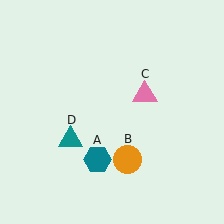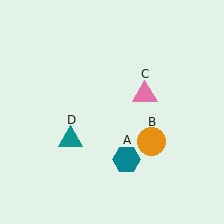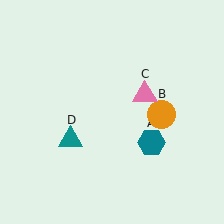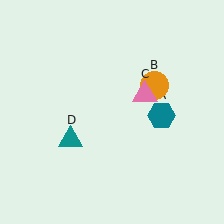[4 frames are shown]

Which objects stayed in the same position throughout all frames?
Pink triangle (object C) and teal triangle (object D) remained stationary.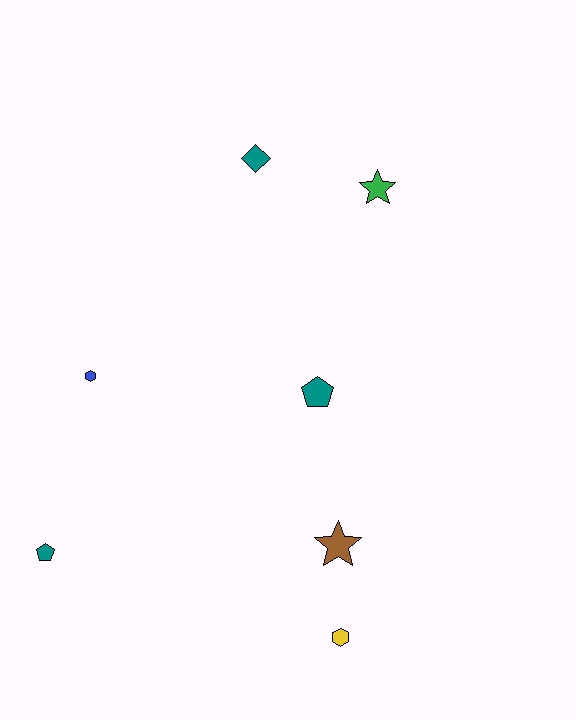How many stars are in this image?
There are 2 stars.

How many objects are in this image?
There are 7 objects.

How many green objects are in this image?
There is 1 green object.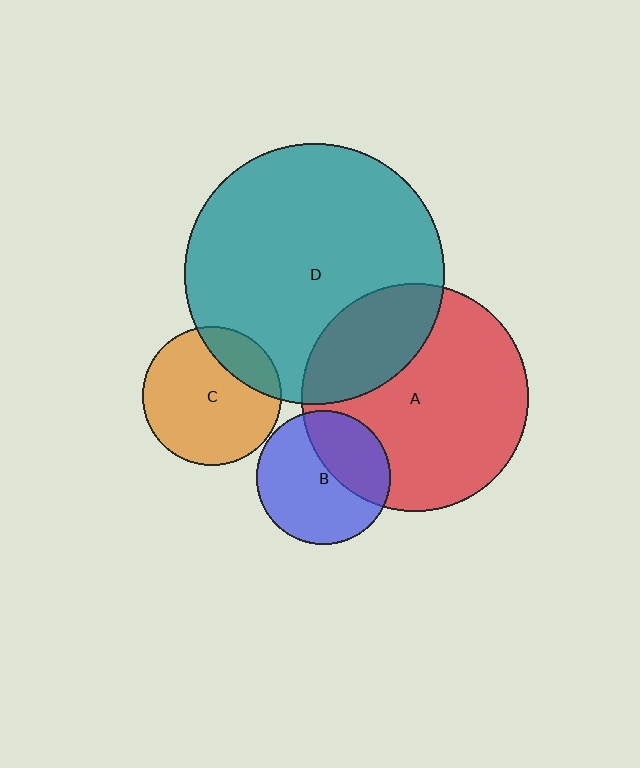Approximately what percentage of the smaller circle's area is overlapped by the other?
Approximately 20%.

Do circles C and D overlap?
Yes.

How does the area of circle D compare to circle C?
Approximately 3.5 times.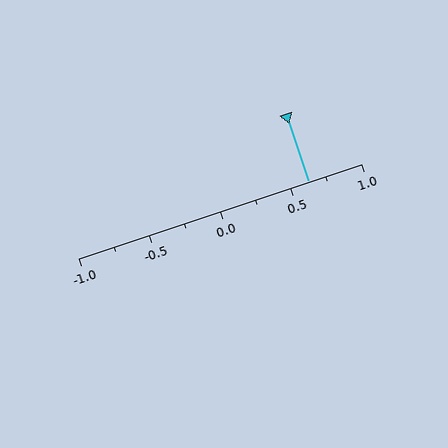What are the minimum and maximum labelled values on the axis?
The axis runs from -1.0 to 1.0.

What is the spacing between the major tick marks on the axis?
The major ticks are spaced 0.5 apart.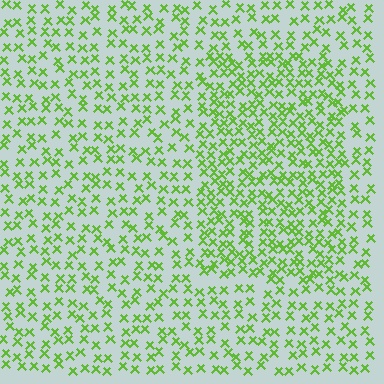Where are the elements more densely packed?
The elements are more densely packed inside the rectangle boundary.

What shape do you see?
I see a rectangle.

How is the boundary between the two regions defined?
The boundary is defined by a change in element density (approximately 1.7x ratio). All elements are the same color, size, and shape.